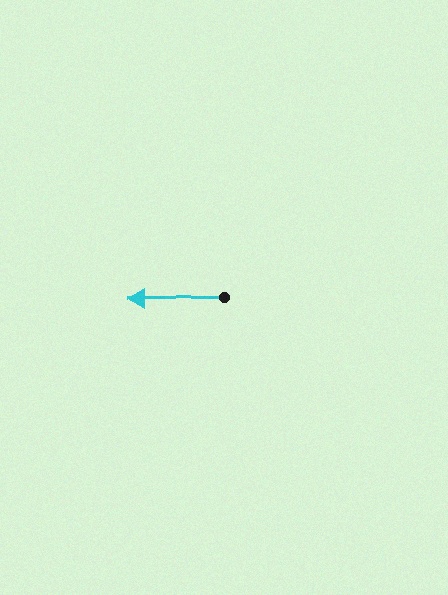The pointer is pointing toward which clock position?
Roughly 9 o'clock.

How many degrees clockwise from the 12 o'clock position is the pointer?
Approximately 269 degrees.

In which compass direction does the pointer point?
West.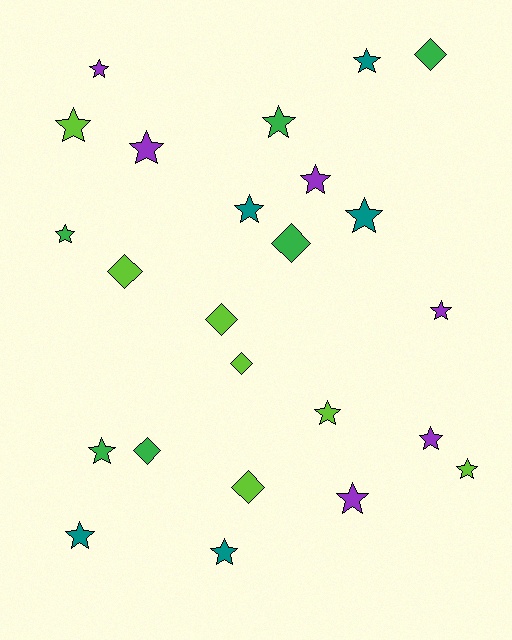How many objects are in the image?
There are 24 objects.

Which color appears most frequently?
Lime, with 7 objects.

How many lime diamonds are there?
There are 4 lime diamonds.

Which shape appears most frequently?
Star, with 17 objects.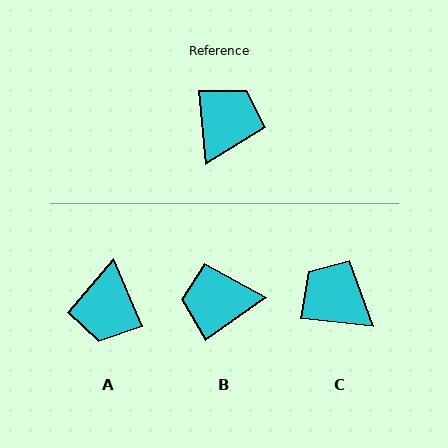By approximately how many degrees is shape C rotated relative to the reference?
Approximately 79 degrees counter-clockwise.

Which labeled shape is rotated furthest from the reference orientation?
A, about 162 degrees away.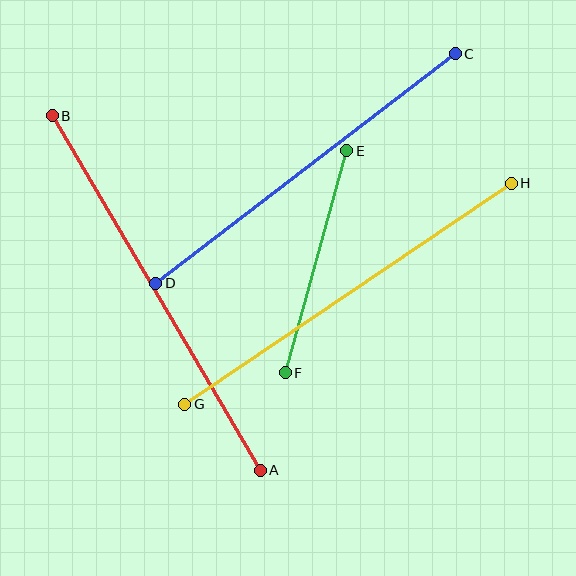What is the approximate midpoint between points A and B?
The midpoint is at approximately (156, 293) pixels.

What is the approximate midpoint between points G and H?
The midpoint is at approximately (348, 294) pixels.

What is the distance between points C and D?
The distance is approximately 377 pixels.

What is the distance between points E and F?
The distance is approximately 230 pixels.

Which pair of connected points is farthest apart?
Points A and B are farthest apart.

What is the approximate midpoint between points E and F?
The midpoint is at approximately (316, 262) pixels.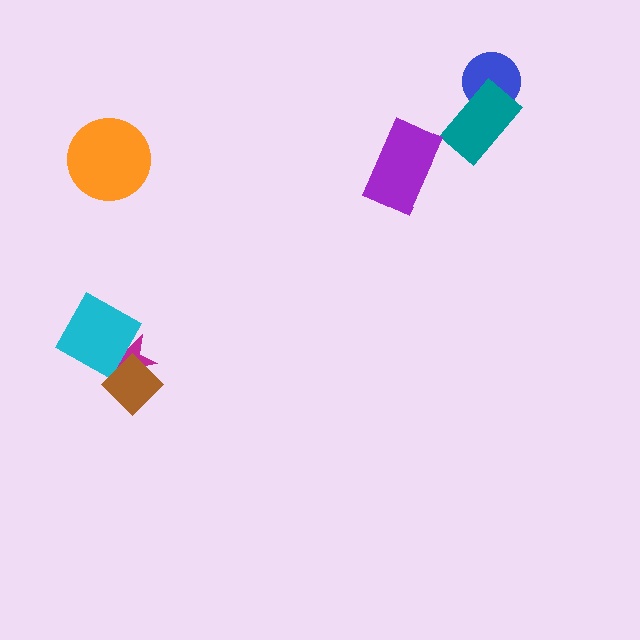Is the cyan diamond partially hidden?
Yes, it is partially covered by another shape.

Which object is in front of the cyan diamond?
The brown diamond is in front of the cyan diamond.